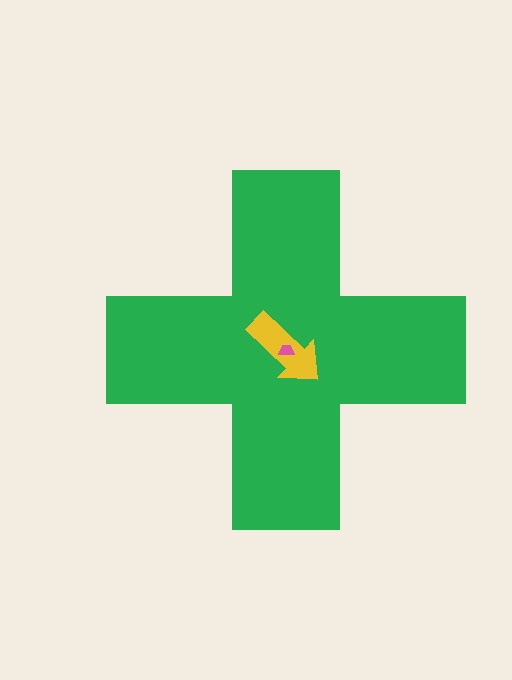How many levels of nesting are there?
3.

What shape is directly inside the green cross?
The yellow arrow.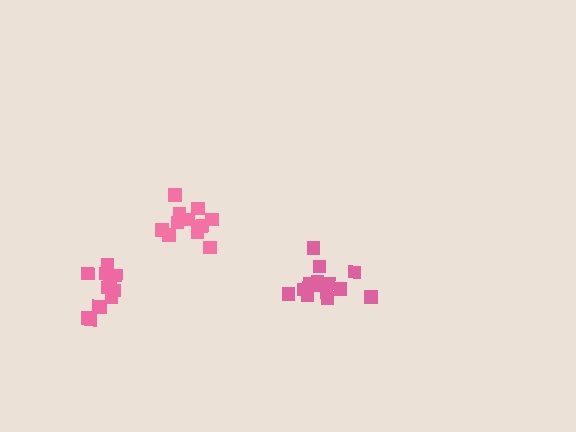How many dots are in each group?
Group 1: 12 dots, Group 2: 15 dots, Group 3: 12 dots (39 total).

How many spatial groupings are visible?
There are 3 spatial groupings.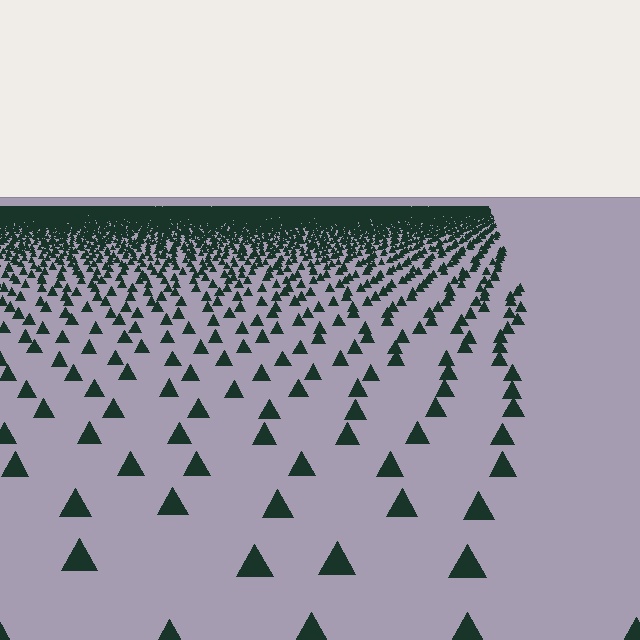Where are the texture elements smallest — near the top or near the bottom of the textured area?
Near the top.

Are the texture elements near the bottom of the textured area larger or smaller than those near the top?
Larger. Near the bottom, elements are closer to the viewer and appear at a bigger on-screen size.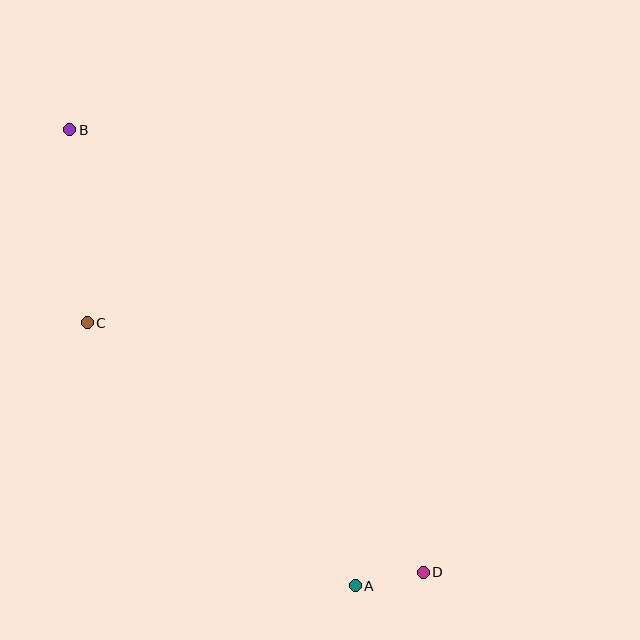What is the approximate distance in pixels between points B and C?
The distance between B and C is approximately 194 pixels.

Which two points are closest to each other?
Points A and D are closest to each other.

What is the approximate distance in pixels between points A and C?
The distance between A and C is approximately 376 pixels.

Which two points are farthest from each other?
Points B and D are farthest from each other.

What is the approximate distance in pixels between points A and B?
The distance between A and B is approximately 538 pixels.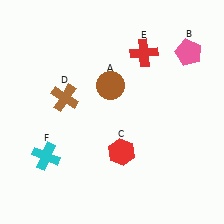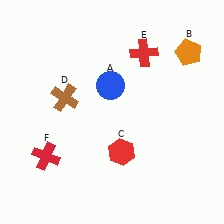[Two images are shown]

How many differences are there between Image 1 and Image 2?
There are 3 differences between the two images.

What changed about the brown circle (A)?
In Image 1, A is brown. In Image 2, it changed to blue.